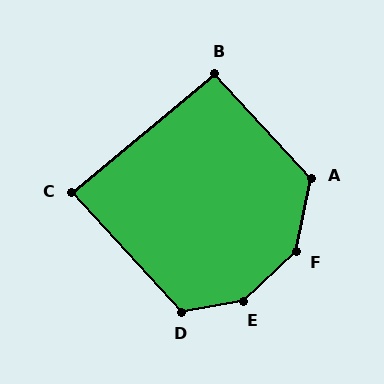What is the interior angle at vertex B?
Approximately 93 degrees (approximately right).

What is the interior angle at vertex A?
Approximately 126 degrees (obtuse).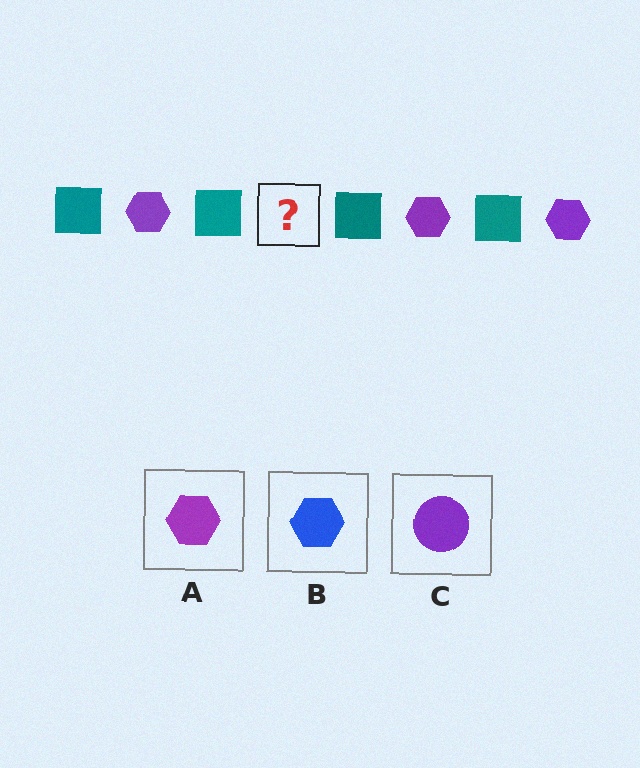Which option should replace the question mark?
Option A.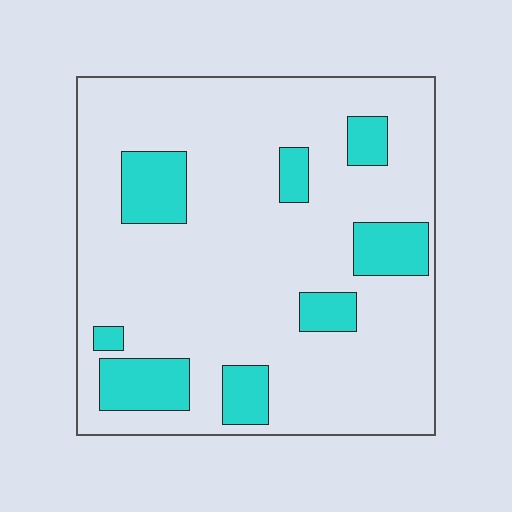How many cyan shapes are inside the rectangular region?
8.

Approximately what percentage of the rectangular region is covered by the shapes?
Approximately 20%.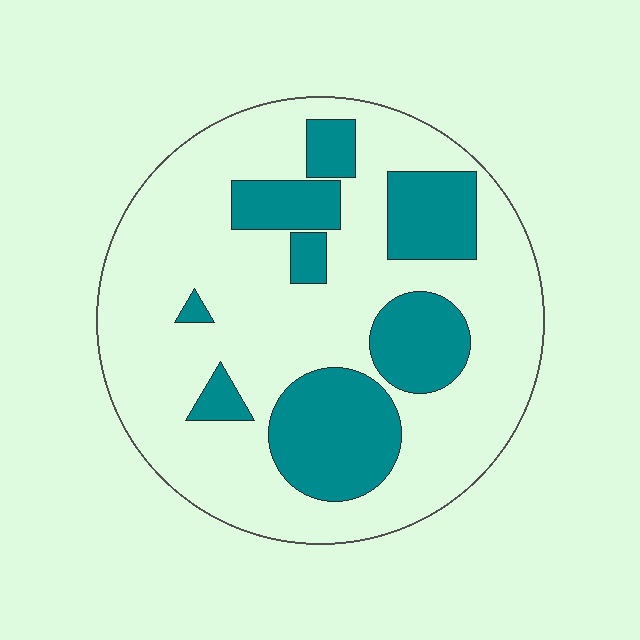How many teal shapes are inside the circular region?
8.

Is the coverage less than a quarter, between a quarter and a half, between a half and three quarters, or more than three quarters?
Between a quarter and a half.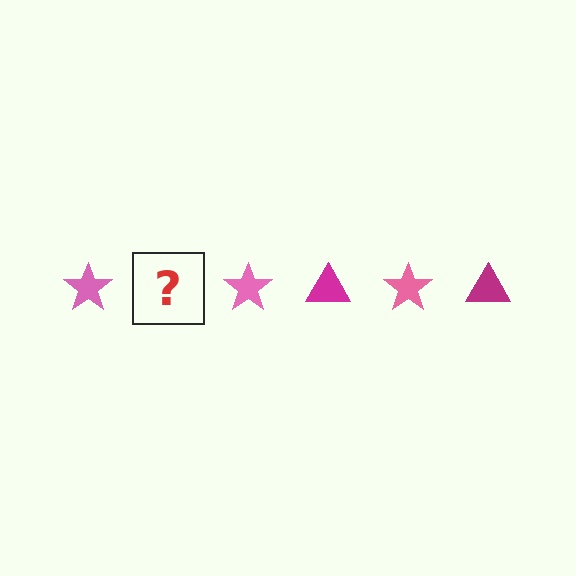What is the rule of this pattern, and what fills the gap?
The rule is that the pattern alternates between pink star and magenta triangle. The gap should be filled with a magenta triangle.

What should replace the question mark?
The question mark should be replaced with a magenta triangle.